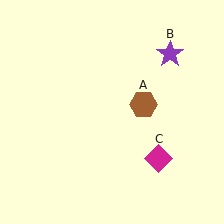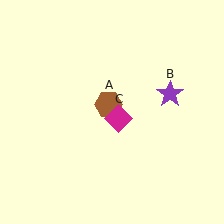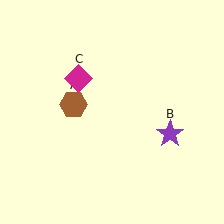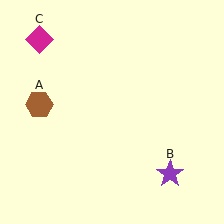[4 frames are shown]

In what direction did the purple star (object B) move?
The purple star (object B) moved down.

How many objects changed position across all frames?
3 objects changed position: brown hexagon (object A), purple star (object B), magenta diamond (object C).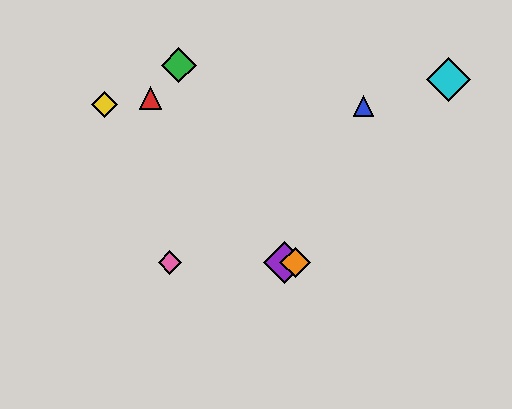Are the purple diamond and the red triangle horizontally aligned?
No, the purple diamond is at y≈262 and the red triangle is at y≈98.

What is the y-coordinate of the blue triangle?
The blue triangle is at y≈106.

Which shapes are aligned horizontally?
The purple diamond, the orange diamond, the pink diamond are aligned horizontally.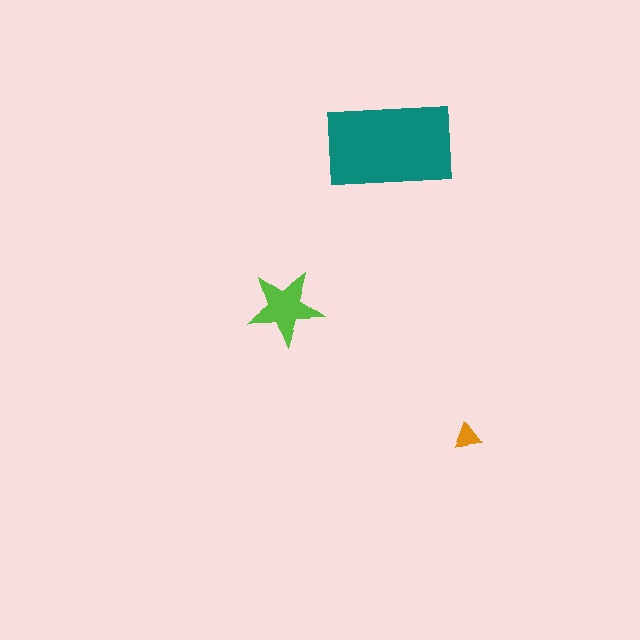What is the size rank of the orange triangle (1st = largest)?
3rd.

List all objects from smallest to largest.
The orange triangle, the lime star, the teal rectangle.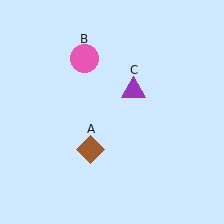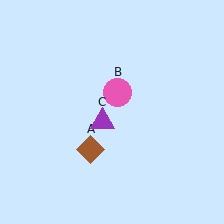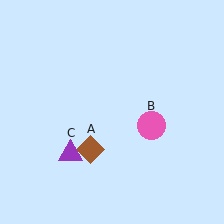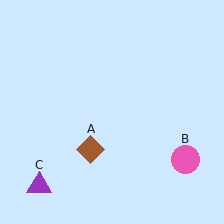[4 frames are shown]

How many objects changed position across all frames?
2 objects changed position: pink circle (object B), purple triangle (object C).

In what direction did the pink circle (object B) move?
The pink circle (object B) moved down and to the right.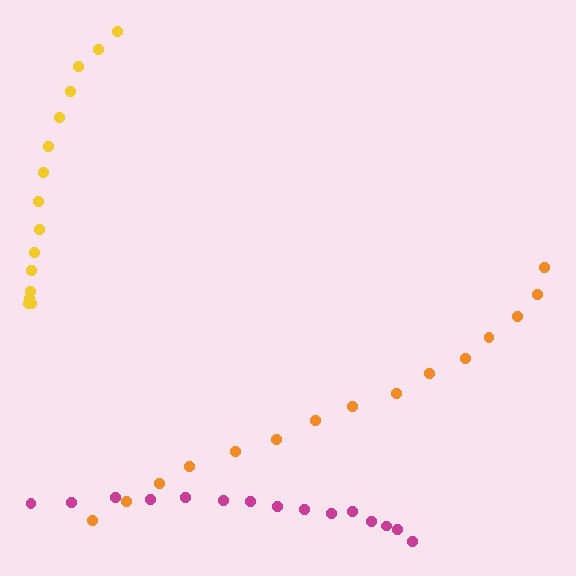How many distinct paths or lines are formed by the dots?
There are 3 distinct paths.